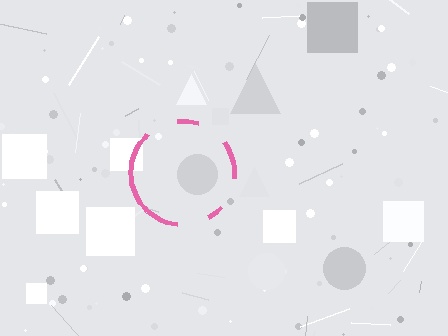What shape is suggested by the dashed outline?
The dashed outline suggests a circle.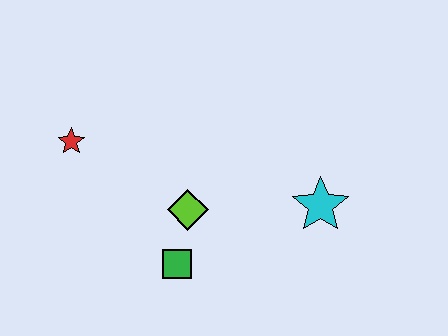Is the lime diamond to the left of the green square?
No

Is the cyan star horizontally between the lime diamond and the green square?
No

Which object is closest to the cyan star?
The lime diamond is closest to the cyan star.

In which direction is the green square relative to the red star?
The green square is below the red star.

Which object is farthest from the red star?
The cyan star is farthest from the red star.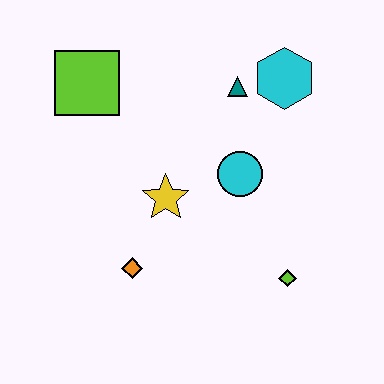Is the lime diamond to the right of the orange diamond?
Yes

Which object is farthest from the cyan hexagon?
The orange diamond is farthest from the cyan hexagon.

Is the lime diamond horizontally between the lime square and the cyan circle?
No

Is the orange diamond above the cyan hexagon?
No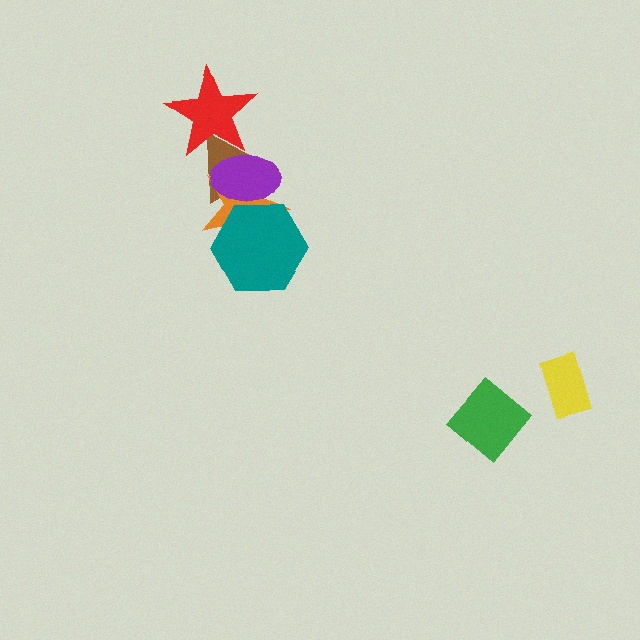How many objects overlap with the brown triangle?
3 objects overlap with the brown triangle.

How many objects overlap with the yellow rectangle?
0 objects overlap with the yellow rectangle.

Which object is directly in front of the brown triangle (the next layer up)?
The orange star is directly in front of the brown triangle.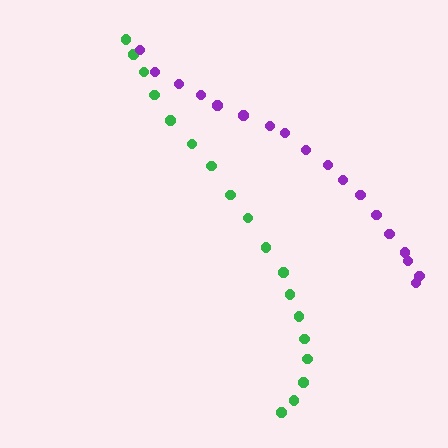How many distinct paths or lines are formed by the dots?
There are 2 distinct paths.